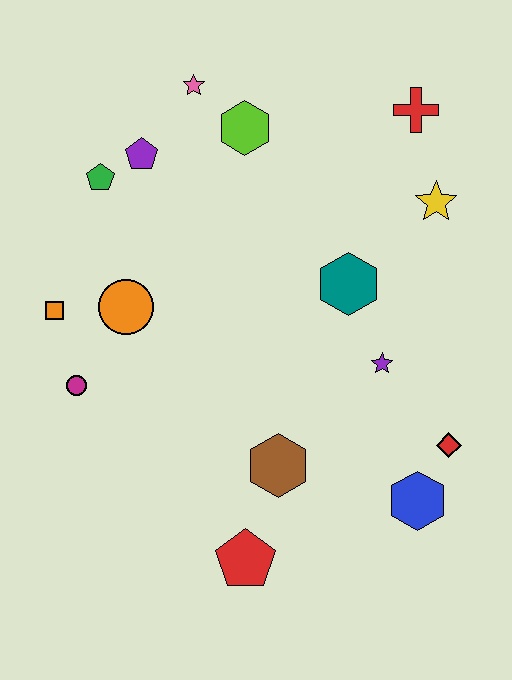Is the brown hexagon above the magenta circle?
No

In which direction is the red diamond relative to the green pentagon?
The red diamond is to the right of the green pentagon.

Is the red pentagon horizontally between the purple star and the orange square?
Yes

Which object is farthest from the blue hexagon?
The pink star is farthest from the blue hexagon.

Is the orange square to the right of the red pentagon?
No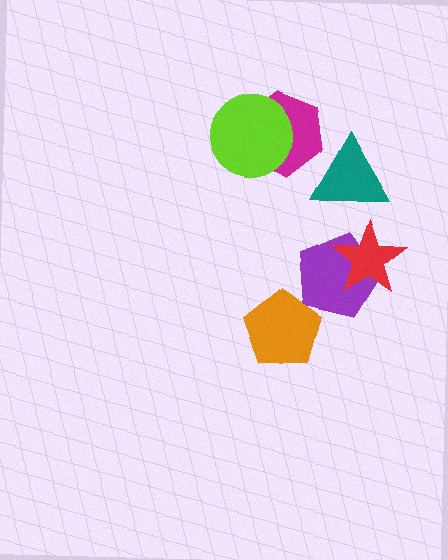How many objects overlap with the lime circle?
1 object overlaps with the lime circle.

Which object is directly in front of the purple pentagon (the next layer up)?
The red star is directly in front of the purple pentagon.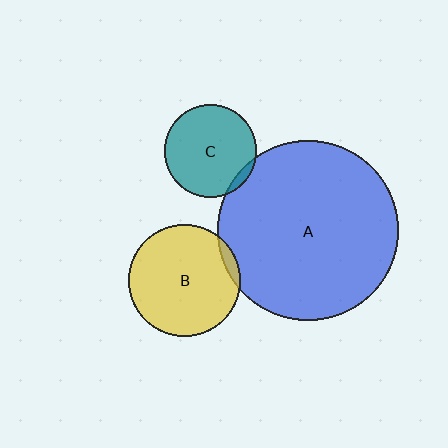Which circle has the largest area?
Circle A (blue).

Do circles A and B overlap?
Yes.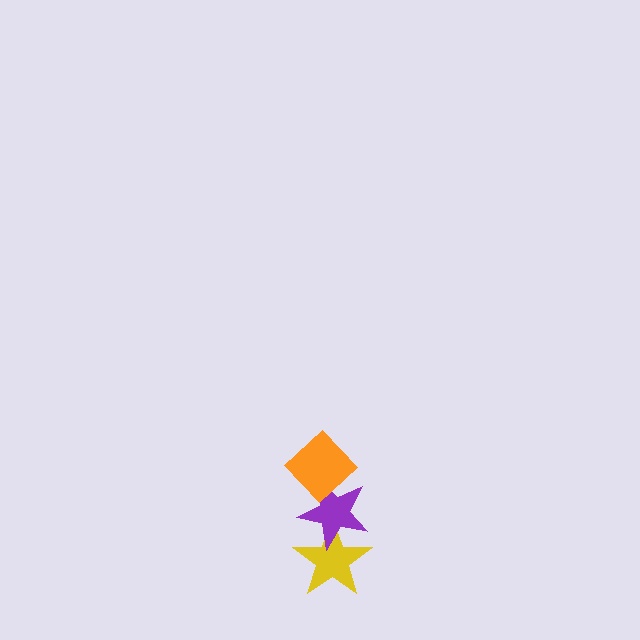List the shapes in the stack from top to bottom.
From top to bottom: the orange diamond, the purple star, the yellow star.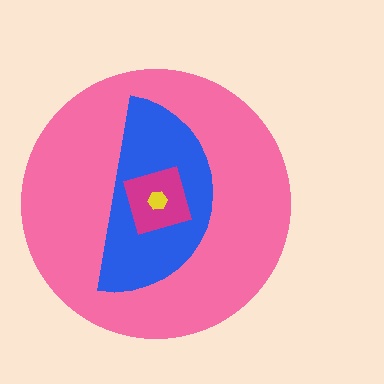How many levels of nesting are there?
4.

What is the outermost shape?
The pink circle.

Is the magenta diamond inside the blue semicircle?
Yes.